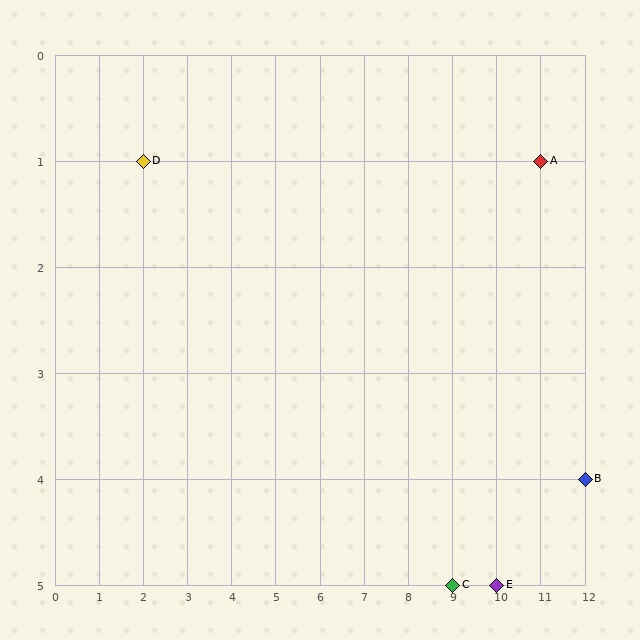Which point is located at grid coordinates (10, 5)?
Point E is at (10, 5).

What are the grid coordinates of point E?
Point E is at grid coordinates (10, 5).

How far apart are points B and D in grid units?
Points B and D are 10 columns and 3 rows apart (about 10.4 grid units diagonally).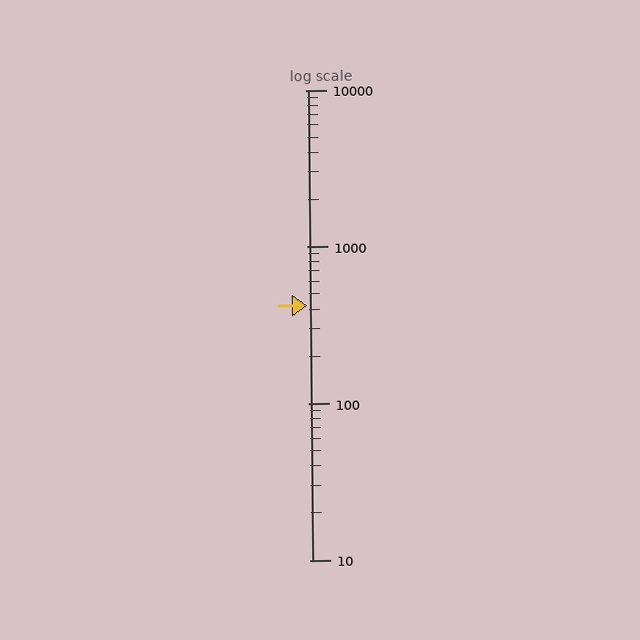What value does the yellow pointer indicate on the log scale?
The pointer indicates approximately 420.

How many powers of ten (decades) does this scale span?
The scale spans 3 decades, from 10 to 10000.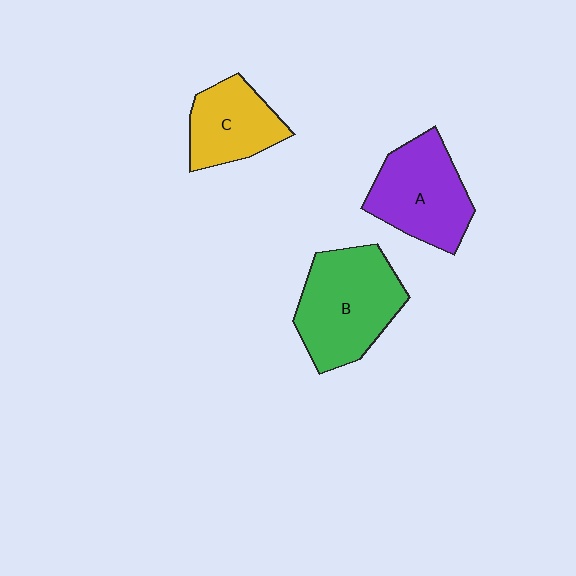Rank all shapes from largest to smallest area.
From largest to smallest: B (green), A (purple), C (yellow).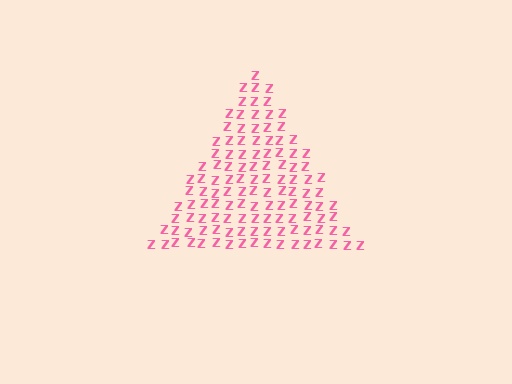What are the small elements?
The small elements are letter Z's.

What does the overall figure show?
The overall figure shows a triangle.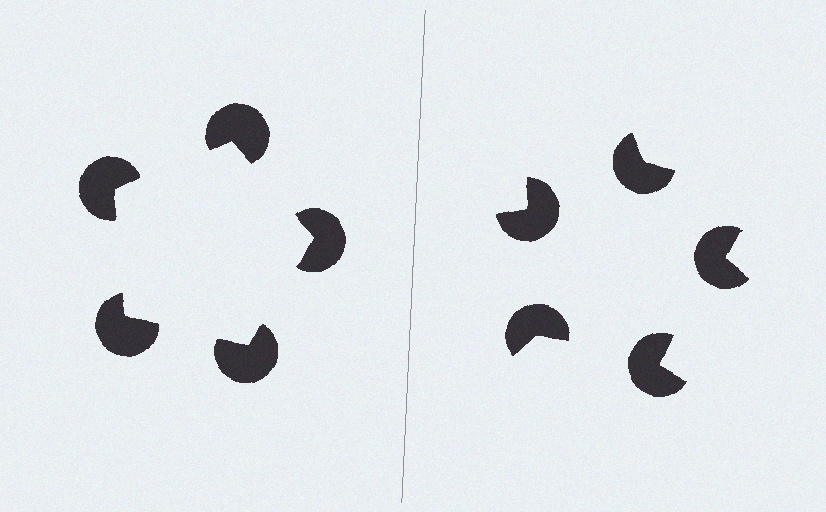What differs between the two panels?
The pac-man discs are positioned identically on both sides; only the wedge orientations differ. On the left they align to a pentagon; on the right they are misaligned.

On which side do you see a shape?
An illusory pentagon appears on the left side. On the right side the wedge cuts are rotated, so no coherent shape forms.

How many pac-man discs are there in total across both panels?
10 — 5 on each side.